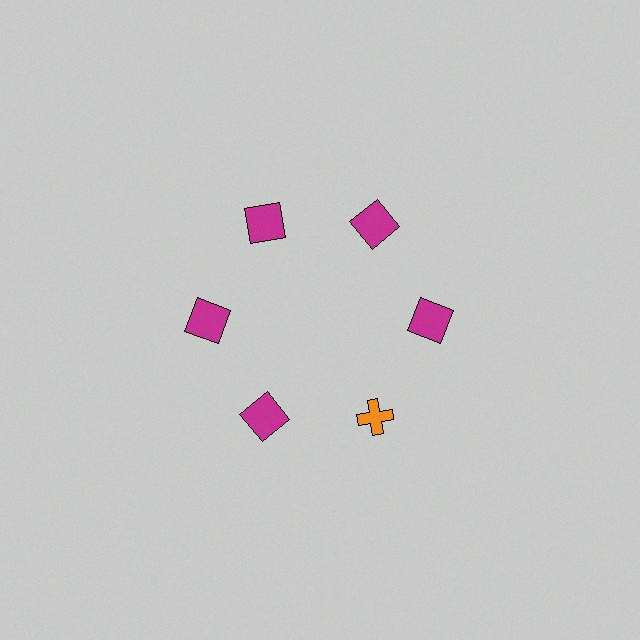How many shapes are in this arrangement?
There are 6 shapes arranged in a ring pattern.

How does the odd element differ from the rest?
It differs in both color (orange instead of magenta) and shape (cross instead of square).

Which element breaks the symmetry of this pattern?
The orange cross at roughly the 5 o'clock position breaks the symmetry. All other shapes are magenta squares.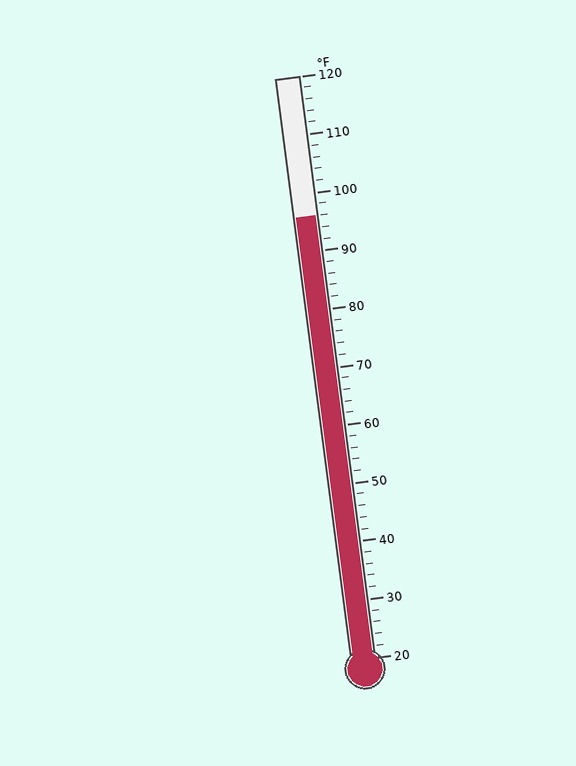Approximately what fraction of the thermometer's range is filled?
The thermometer is filled to approximately 75% of its range.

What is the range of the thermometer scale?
The thermometer scale ranges from 20°F to 120°F.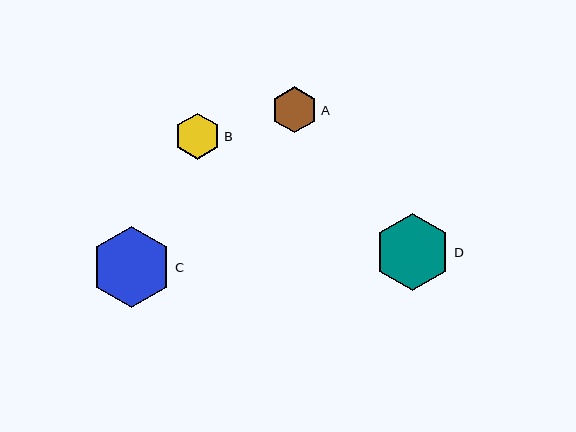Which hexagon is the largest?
Hexagon C is the largest with a size of approximately 81 pixels.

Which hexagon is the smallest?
Hexagon B is the smallest with a size of approximately 46 pixels.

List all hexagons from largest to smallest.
From largest to smallest: C, D, A, B.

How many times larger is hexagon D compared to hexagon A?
Hexagon D is approximately 1.7 times the size of hexagon A.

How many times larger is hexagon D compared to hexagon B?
Hexagon D is approximately 1.7 times the size of hexagon B.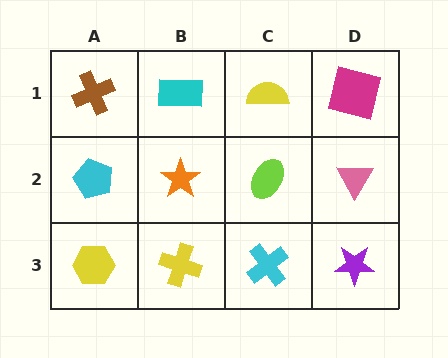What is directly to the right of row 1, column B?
A yellow semicircle.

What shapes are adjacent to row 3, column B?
An orange star (row 2, column B), a yellow hexagon (row 3, column A), a cyan cross (row 3, column C).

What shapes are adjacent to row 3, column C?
A lime ellipse (row 2, column C), a yellow cross (row 3, column B), a purple star (row 3, column D).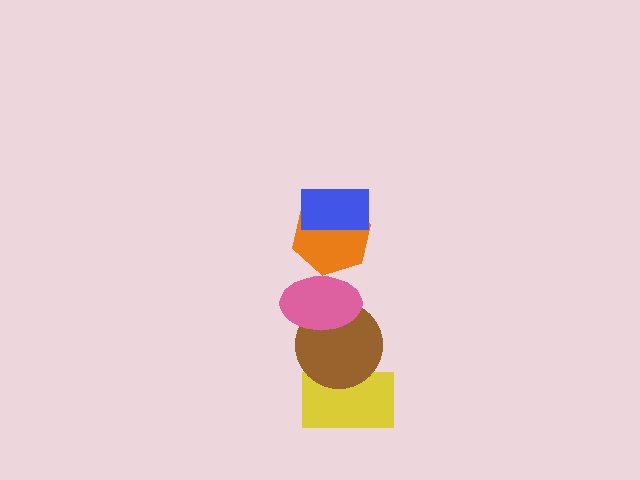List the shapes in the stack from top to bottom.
From top to bottom: the blue rectangle, the orange hexagon, the pink ellipse, the brown circle, the yellow rectangle.